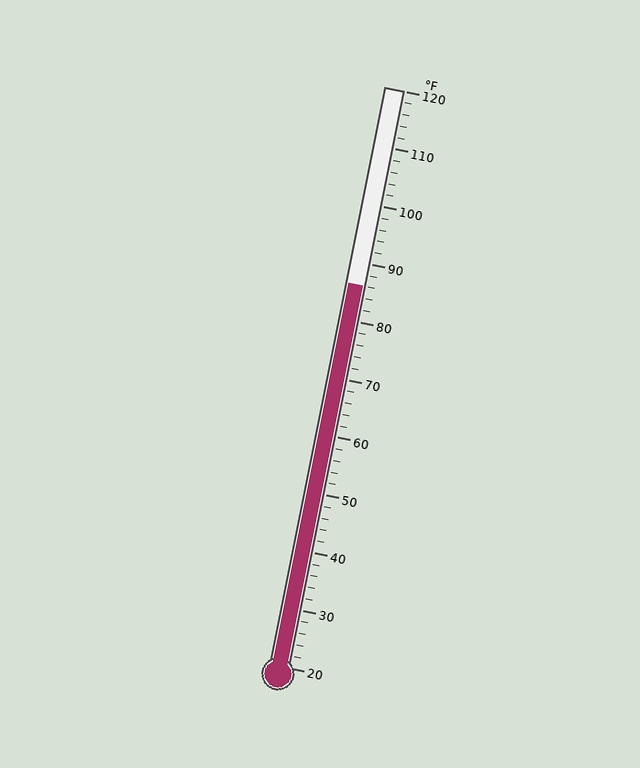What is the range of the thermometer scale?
The thermometer scale ranges from 20°F to 120°F.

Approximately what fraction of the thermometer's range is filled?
The thermometer is filled to approximately 65% of its range.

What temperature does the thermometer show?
The thermometer shows approximately 86°F.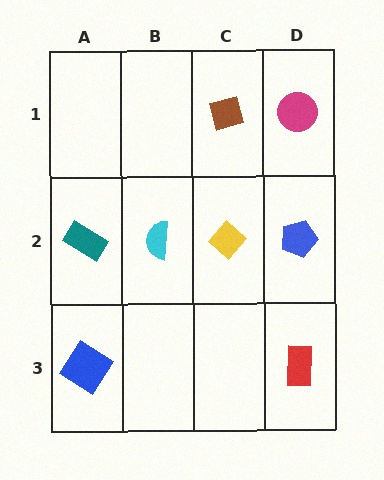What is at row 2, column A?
A teal rectangle.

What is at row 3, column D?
A red rectangle.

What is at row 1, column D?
A magenta circle.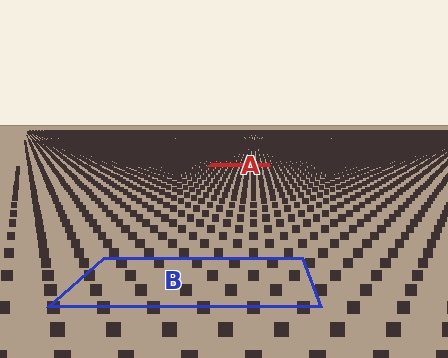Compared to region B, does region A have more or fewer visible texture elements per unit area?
Region A has more texture elements per unit area — they are packed more densely because it is farther away.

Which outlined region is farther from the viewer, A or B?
Region A is farther from the viewer — the texture elements inside it appear smaller and more densely packed.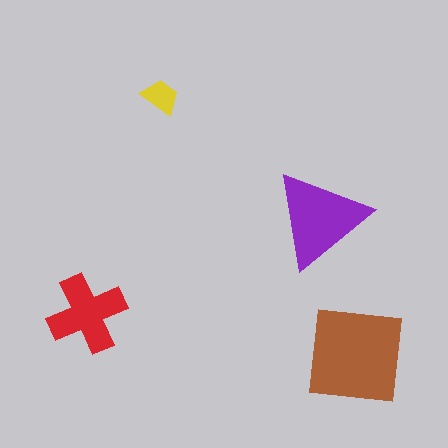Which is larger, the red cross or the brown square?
The brown square.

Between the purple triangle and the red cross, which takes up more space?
The purple triangle.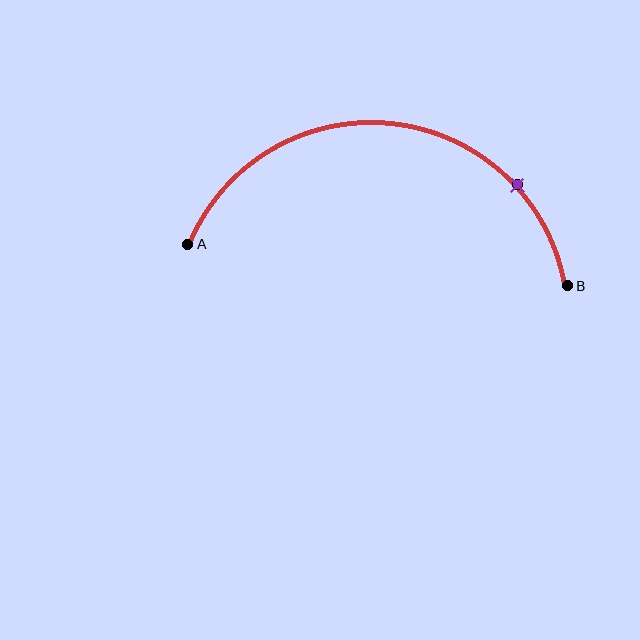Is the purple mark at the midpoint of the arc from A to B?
No. The purple mark lies on the arc but is closer to endpoint B. The arc midpoint would be at the point on the curve equidistant along the arc from both A and B.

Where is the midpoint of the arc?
The arc midpoint is the point on the curve farthest from the straight line joining A and B. It sits above that line.